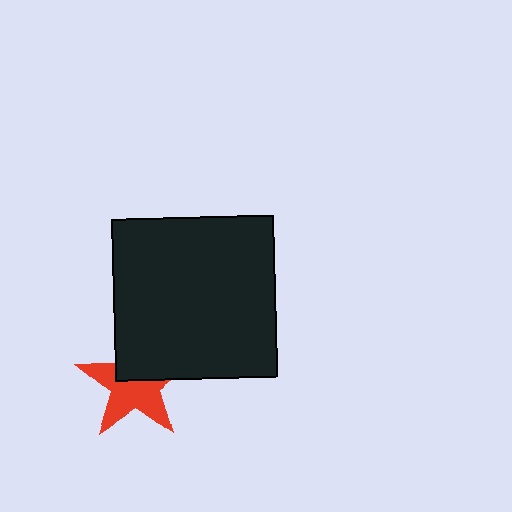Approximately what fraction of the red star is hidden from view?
Roughly 40% of the red star is hidden behind the black square.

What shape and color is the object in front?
The object in front is a black square.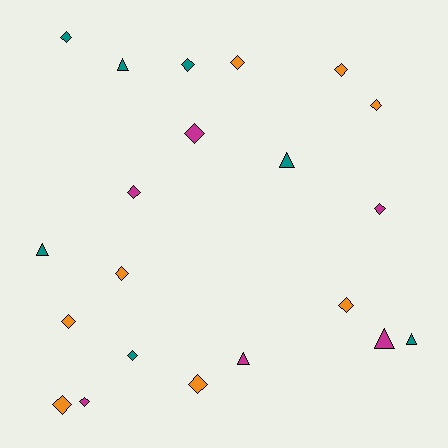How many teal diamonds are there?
There are 3 teal diamonds.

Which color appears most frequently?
Orange, with 8 objects.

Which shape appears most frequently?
Diamond, with 15 objects.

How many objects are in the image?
There are 21 objects.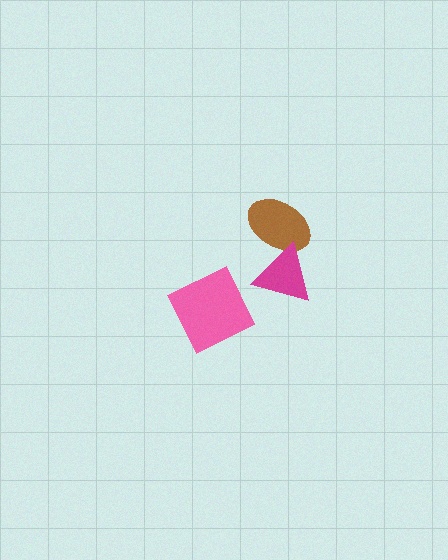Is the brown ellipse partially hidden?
Yes, it is partially covered by another shape.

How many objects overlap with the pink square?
0 objects overlap with the pink square.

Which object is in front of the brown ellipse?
The magenta triangle is in front of the brown ellipse.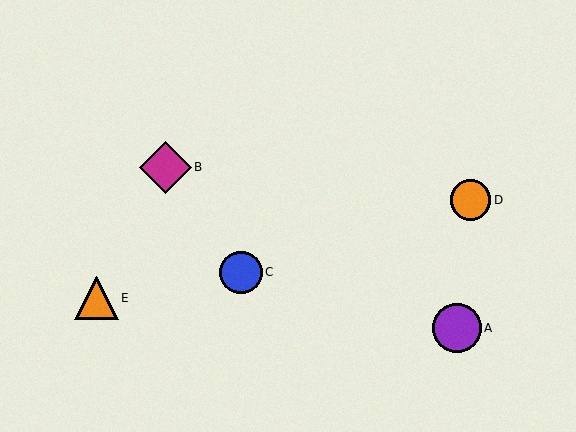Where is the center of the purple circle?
The center of the purple circle is at (457, 328).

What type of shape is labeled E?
Shape E is an orange triangle.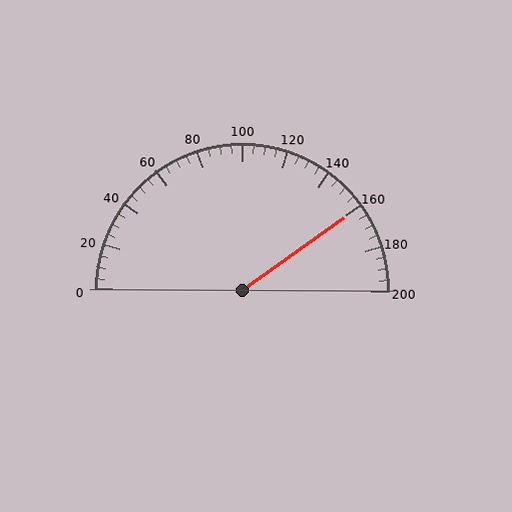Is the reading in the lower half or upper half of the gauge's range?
The reading is in the upper half of the range (0 to 200).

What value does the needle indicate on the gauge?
The needle indicates approximately 160.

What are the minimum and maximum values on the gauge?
The gauge ranges from 0 to 200.